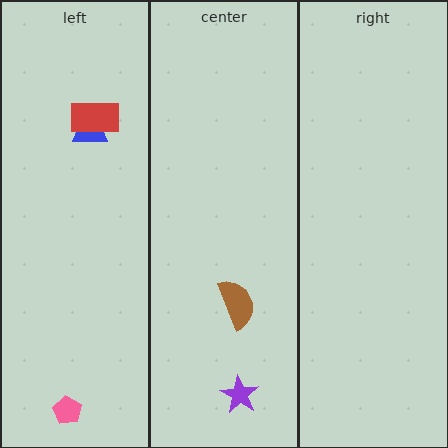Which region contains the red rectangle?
The left region.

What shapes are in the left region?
The pink pentagon, the blue trapezoid, the red rectangle.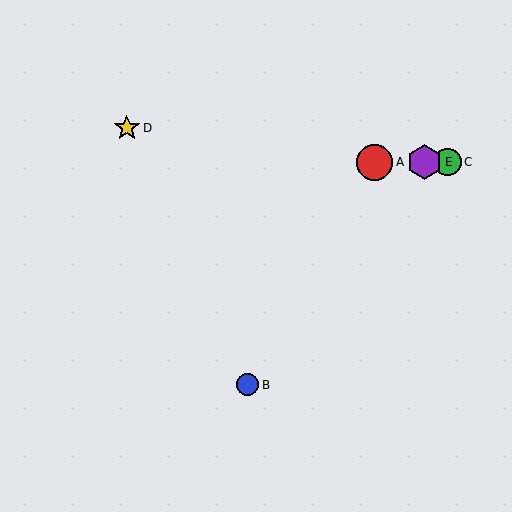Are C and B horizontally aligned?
No, C is at y≈162 and B is at y≈385.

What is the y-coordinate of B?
Object B is at y≈385.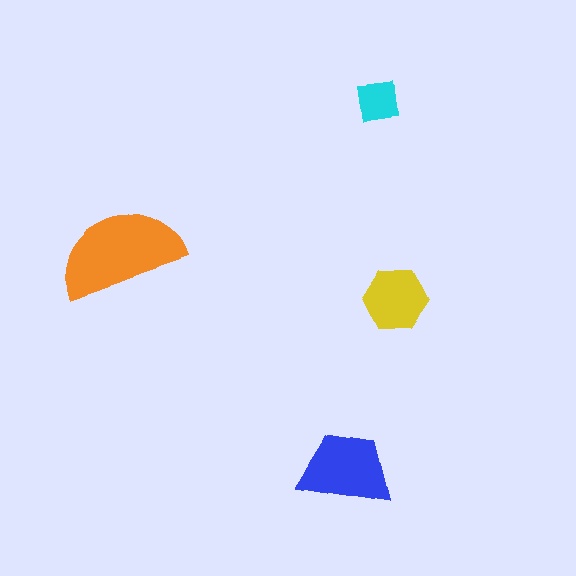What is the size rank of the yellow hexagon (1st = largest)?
3rd.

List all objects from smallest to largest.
The cyan square, the yellow hexagon, the blue trapezoid, the orange semicircle.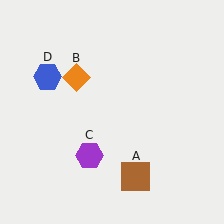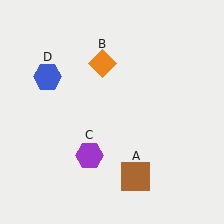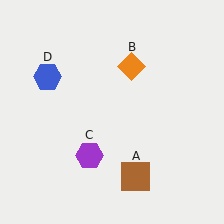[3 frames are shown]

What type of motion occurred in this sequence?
The orange diamond (object B) rotated clockwise around the center of the scene.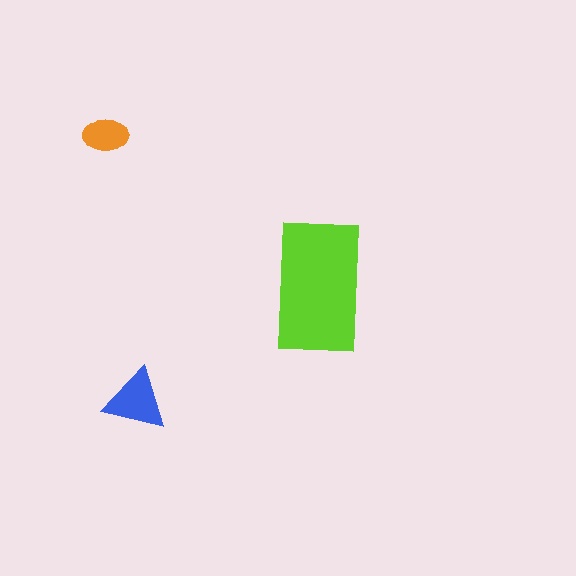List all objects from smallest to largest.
The orange ellipse, the blue triangle, the lime rectangle.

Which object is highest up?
The orange ellipse is topmost.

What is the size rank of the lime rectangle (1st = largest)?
1st.